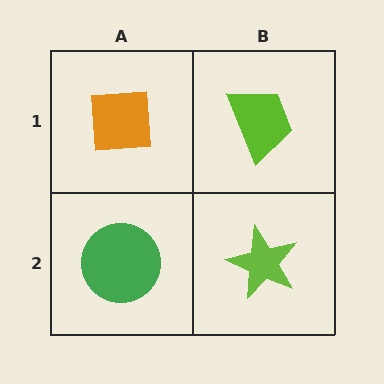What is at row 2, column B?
A lime star.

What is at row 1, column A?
An orange square.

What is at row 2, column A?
A green circle.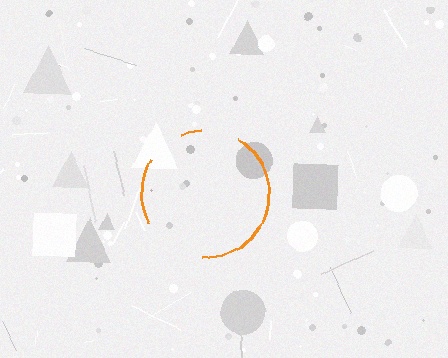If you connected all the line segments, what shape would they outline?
They would outline a circle.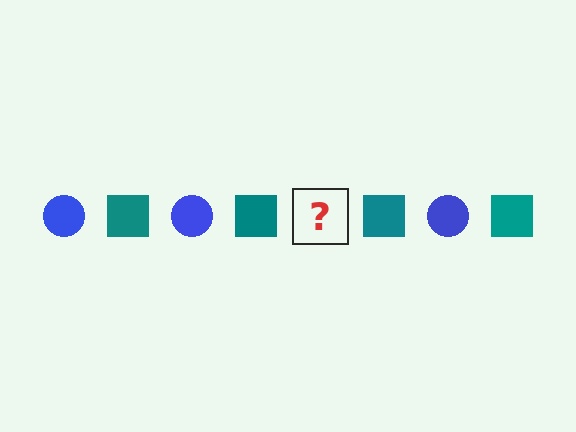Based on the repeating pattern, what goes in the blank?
The blank should be a blue circle.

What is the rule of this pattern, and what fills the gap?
The rule is that the pattern alternates between blue circle and teal square. The gap should be filled with a blue circle.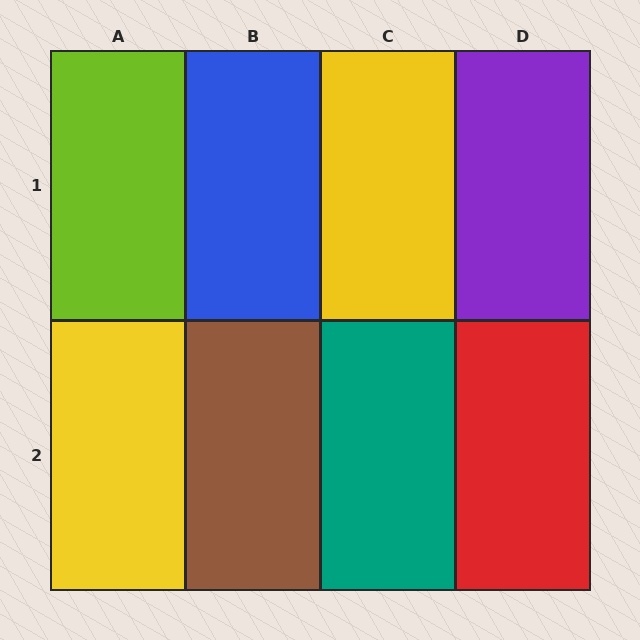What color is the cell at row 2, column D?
Red.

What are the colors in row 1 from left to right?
Lime, blue, yellow, purple.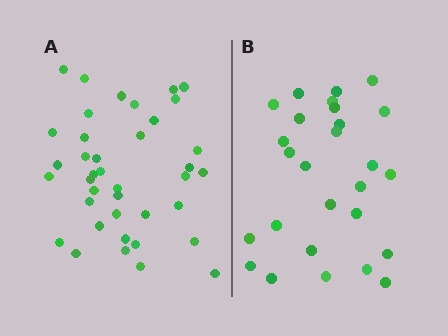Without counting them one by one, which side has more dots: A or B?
Region A (the left region) has more dots.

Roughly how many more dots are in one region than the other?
Region A has roughly 12 or so more dots than region B.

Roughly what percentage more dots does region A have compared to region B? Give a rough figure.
About 45% more.